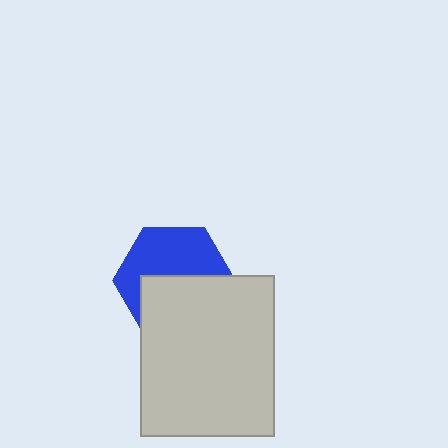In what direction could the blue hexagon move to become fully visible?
The blue hexagon could move up. That would shift it out from behind the light gray rectangle entirely.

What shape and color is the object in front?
The object in front is a light gray rectangle.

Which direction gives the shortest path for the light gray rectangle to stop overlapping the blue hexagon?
Moving down gives the shortest separation.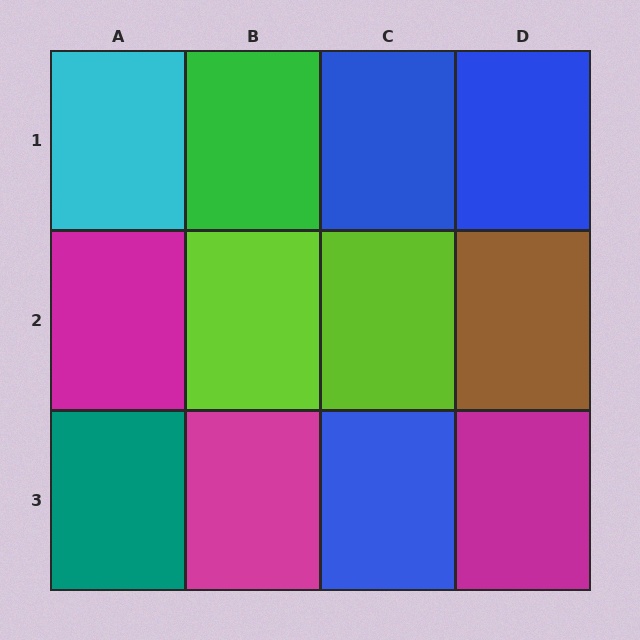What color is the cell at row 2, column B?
Lime.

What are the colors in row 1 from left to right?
Cyan, green, blue, blue.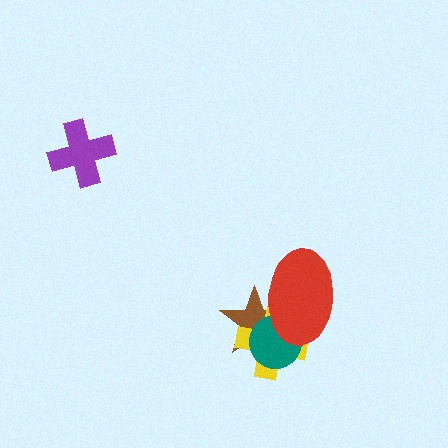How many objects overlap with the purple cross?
0 objects overlap with the purple cross.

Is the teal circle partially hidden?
Yes, it is partially covered by another shape.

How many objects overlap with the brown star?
3 objects overlap with the brown star.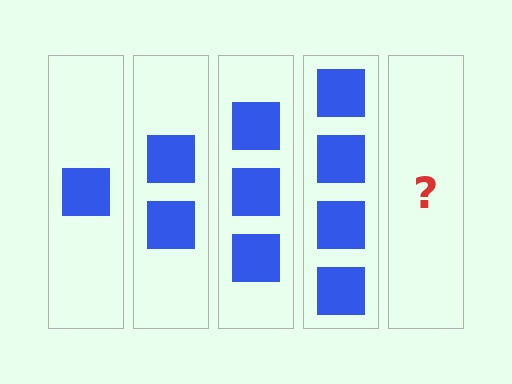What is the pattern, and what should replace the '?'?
The pattern is that each step adds one more square. The '?' should be 5 squares.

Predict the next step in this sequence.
The next step is 5 squares.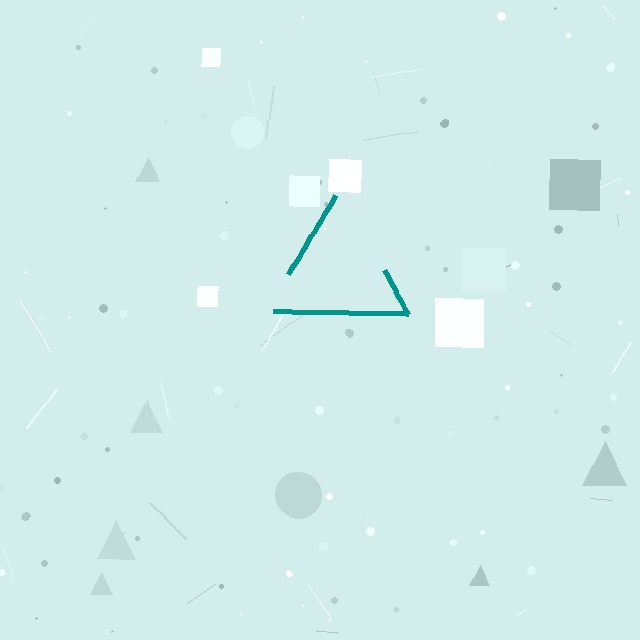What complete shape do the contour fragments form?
The contour fragments form a triangle.